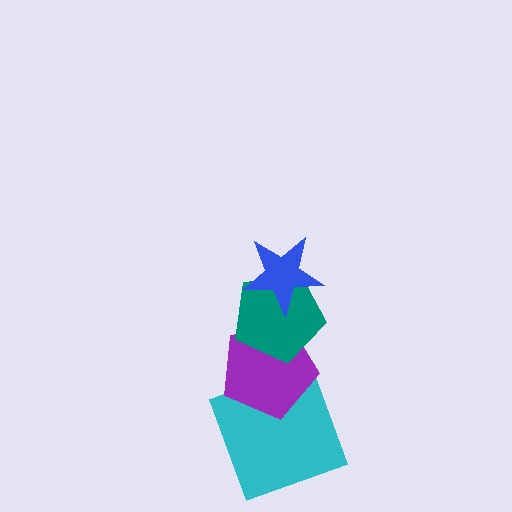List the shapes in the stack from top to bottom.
From top to bottom: the blue star, the teal pentagon, the purple pentagon, the cyan square.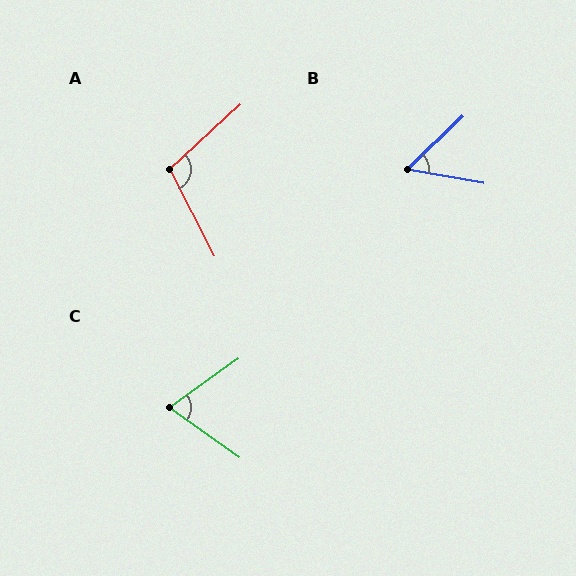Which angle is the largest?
A, at approximately 105 degrees.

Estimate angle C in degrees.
Approximately 71 degrees.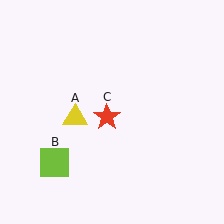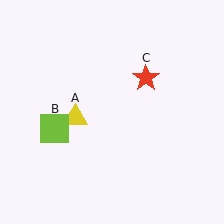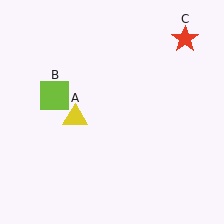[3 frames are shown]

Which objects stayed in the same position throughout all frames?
Yellow triangle (object A) remained stationary.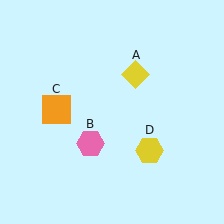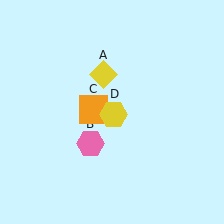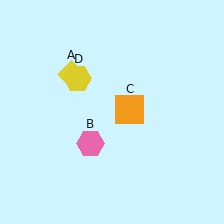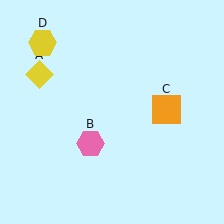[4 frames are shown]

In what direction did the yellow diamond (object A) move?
The yellow diamond (object A) moved left.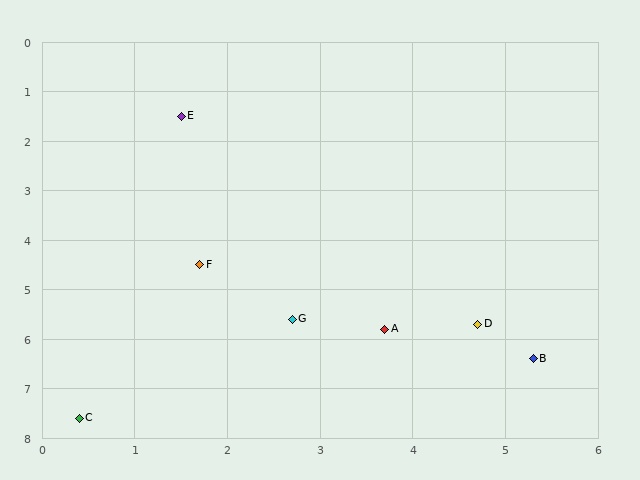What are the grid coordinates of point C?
Point C is at approximately (0.4, 7.6).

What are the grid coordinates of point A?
Point A is at approximately (3.7, 5.8).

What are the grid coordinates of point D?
Point D is at approximately (4.7, 5.7).